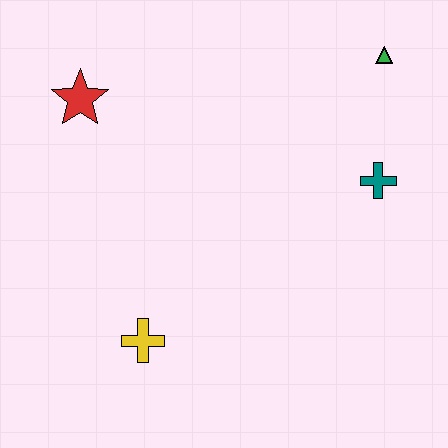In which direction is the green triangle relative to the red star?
The green triangle is to the right of the red star.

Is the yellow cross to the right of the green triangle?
No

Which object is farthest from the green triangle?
The yellow cross is farthest from the green triangle.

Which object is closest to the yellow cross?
The red star is closest to the yellow cross.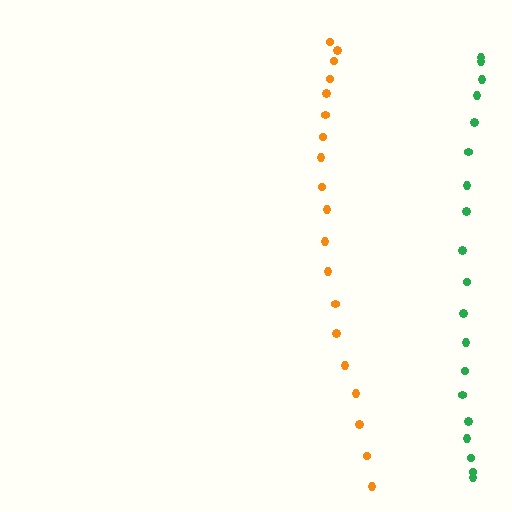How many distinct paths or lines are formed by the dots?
There are 2 distinct paths.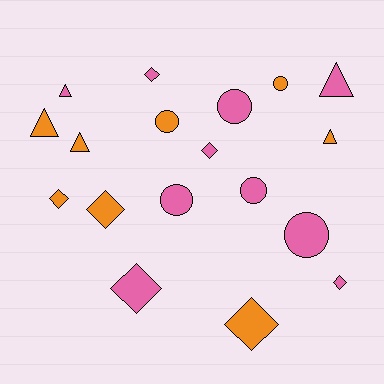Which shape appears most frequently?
Diamond, with 7 objects.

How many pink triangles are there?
There are 2 pink triangles.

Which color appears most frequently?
Pink, with 10 objects.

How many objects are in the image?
There are 18 objects.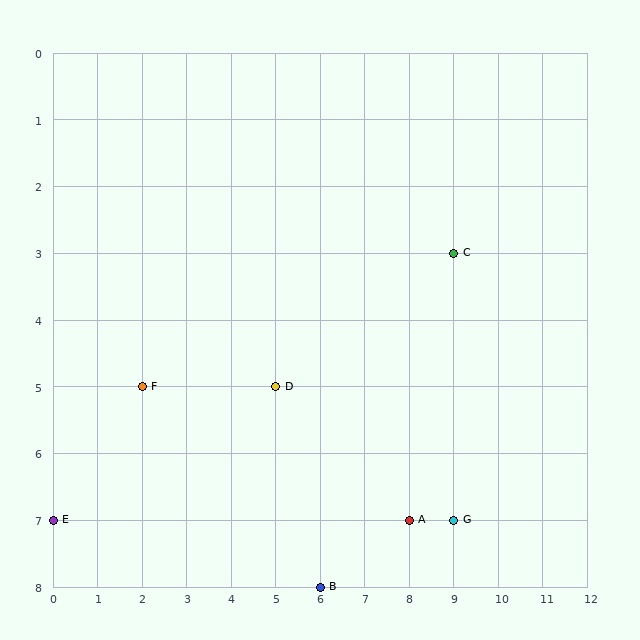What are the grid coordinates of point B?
Point B is at grid coordinates (6, 8).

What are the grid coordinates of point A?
Point A is at grid coordinates (8, 7).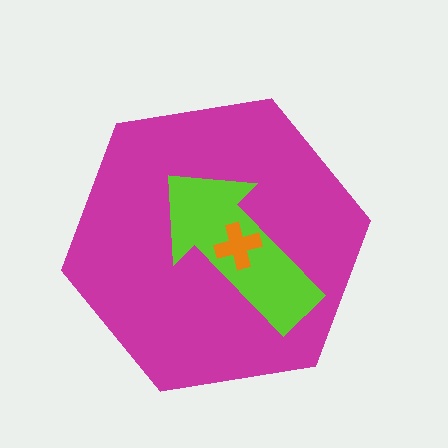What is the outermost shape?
The magenta hexagon.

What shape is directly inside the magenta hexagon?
The lime arrow.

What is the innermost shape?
The orange cross.